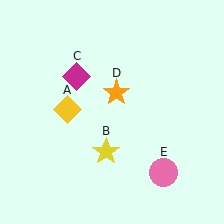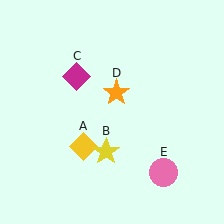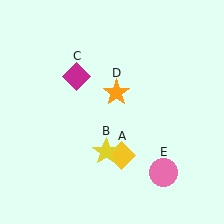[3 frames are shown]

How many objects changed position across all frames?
1 object changed position: yellow diamond (object A).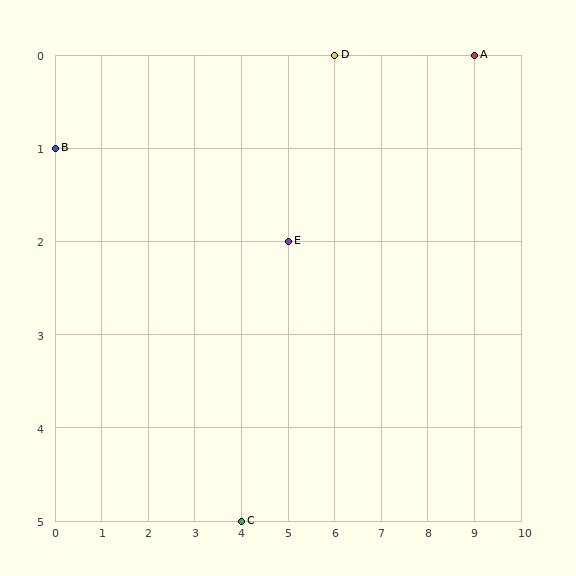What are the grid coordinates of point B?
Point B is at grid coordinates (0, 1).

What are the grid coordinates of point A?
Point A is at grid coordinates (9, 0).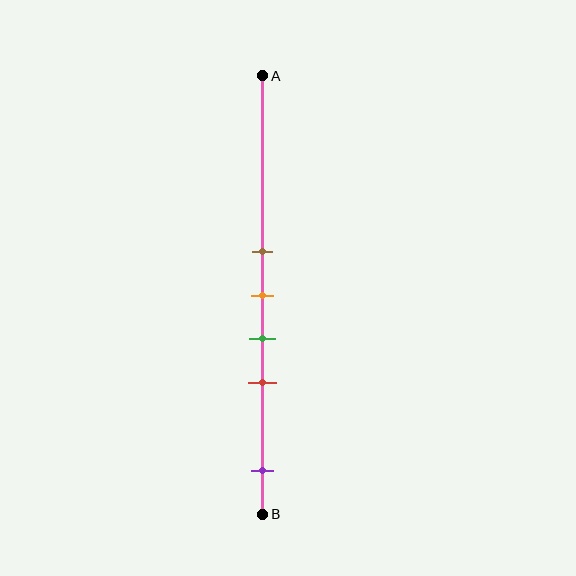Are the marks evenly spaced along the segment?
No, the marks are not evenly spaced.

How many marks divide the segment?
There are 5 marks dividing the segment.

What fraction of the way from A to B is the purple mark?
The purple mark is approximately 90% (0.9) of the way from A to B.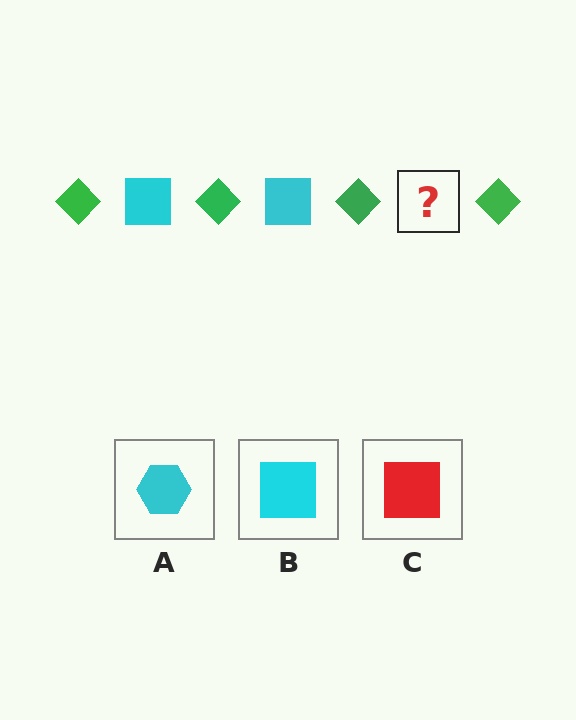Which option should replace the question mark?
Option B.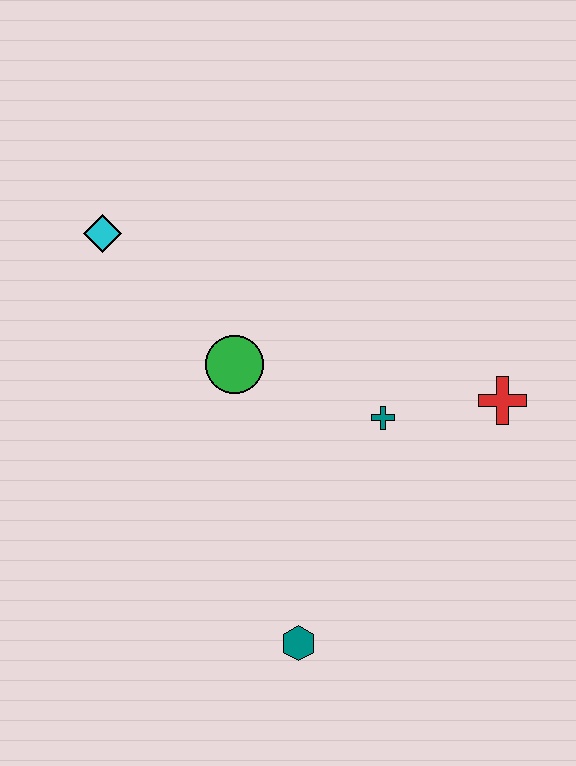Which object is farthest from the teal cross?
The cyan diamond is farthest from the teal cross.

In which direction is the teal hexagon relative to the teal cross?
The teal hexagon is below the teal cross.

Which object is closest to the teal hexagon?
The teal cross is closest to the teal hexagon.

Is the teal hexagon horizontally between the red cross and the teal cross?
No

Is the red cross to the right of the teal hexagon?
Yes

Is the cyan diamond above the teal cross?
Yes